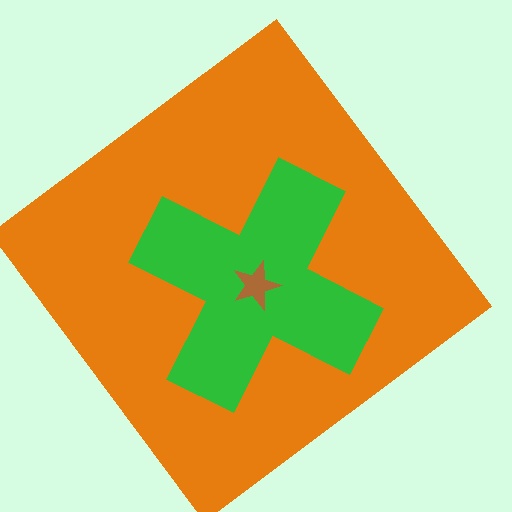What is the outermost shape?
The orange diamond.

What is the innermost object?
The brown star.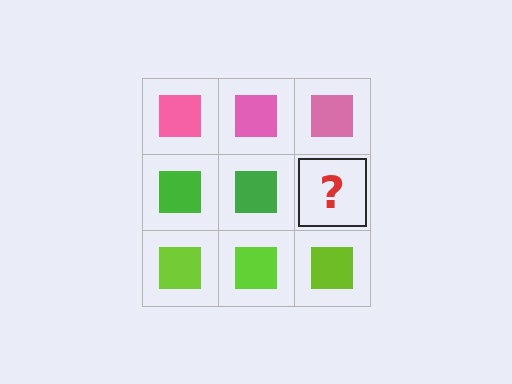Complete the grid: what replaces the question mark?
The question mark should be replaced with a green square.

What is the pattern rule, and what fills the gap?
The rule is that each row has a consistent color. The gap should be filled with a green square.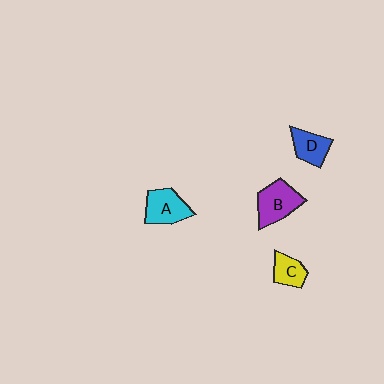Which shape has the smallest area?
Shape C (yellow).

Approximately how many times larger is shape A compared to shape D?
Approximately 1.3 times.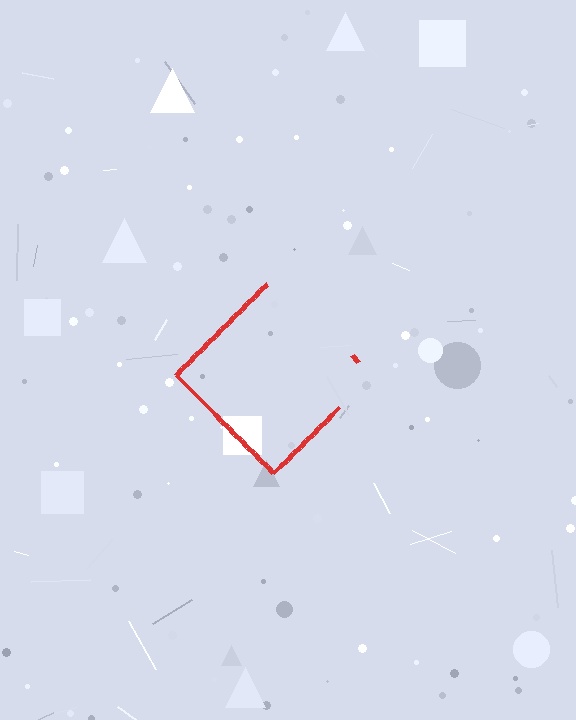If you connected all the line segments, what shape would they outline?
They would outline a diamond.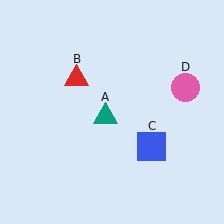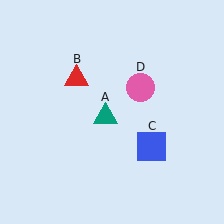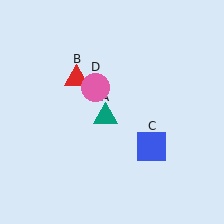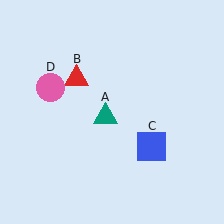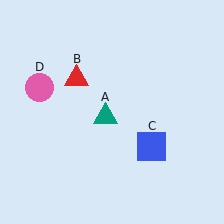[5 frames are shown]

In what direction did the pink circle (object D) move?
The pink circle (object D) moved left.